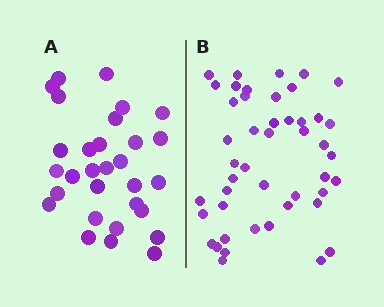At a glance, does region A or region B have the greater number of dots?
Region B (the right region) has more dots.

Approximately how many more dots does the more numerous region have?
Region B has approximately 15 more dots than region A.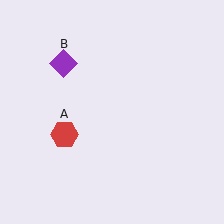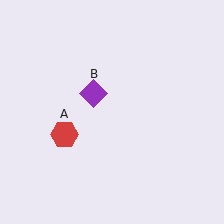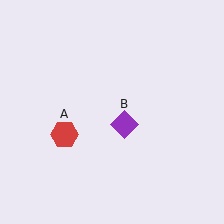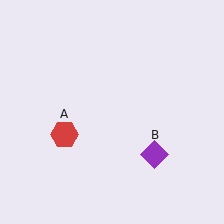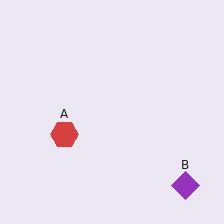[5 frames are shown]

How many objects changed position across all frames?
1 object changed position: purple diamond (object B).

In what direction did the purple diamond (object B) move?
The purple diamond (object B) moved down and to the right.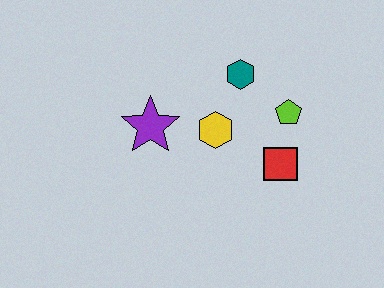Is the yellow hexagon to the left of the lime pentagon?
Yes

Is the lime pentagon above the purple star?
Yes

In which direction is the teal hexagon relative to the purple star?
The teal hexagon is to the right of the purple star.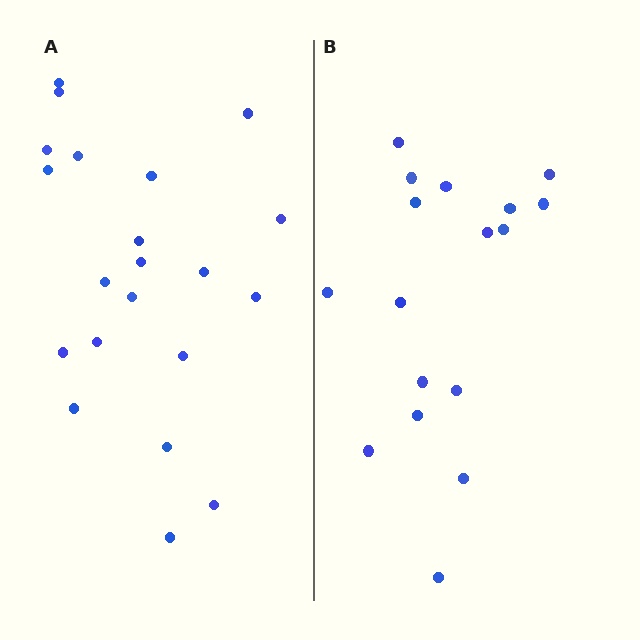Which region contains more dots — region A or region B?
Region A (the left region) has more dots.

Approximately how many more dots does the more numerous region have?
Region A has about 4 more dots than region B.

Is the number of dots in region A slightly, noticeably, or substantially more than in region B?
Region A has only slightly more — the two regions are fairly close. The ratio is roughly 1.2 to 1.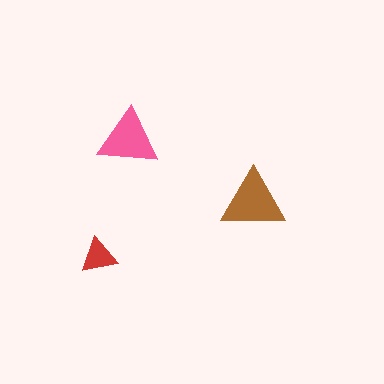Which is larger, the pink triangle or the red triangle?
The pink one.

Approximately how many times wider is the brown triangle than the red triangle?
About 2 times wider.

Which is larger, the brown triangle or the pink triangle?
The brown one.